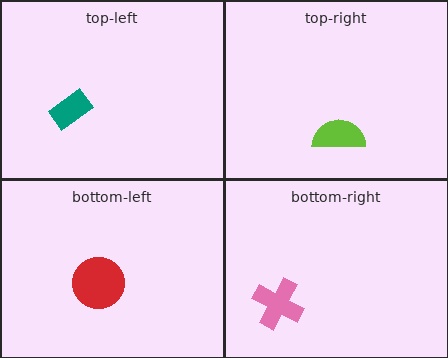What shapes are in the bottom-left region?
The red circle.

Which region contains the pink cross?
The bottom-right region.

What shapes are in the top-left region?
The teal rectangle.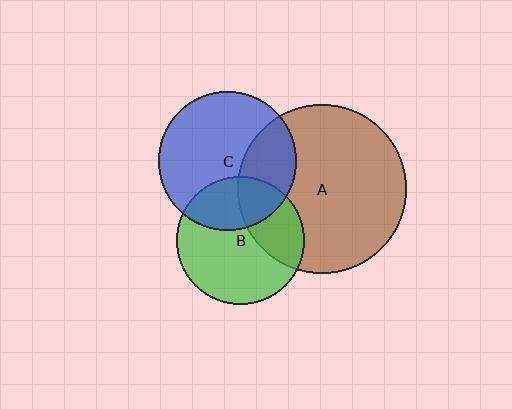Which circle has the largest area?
Circle A (brown).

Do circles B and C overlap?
Yes.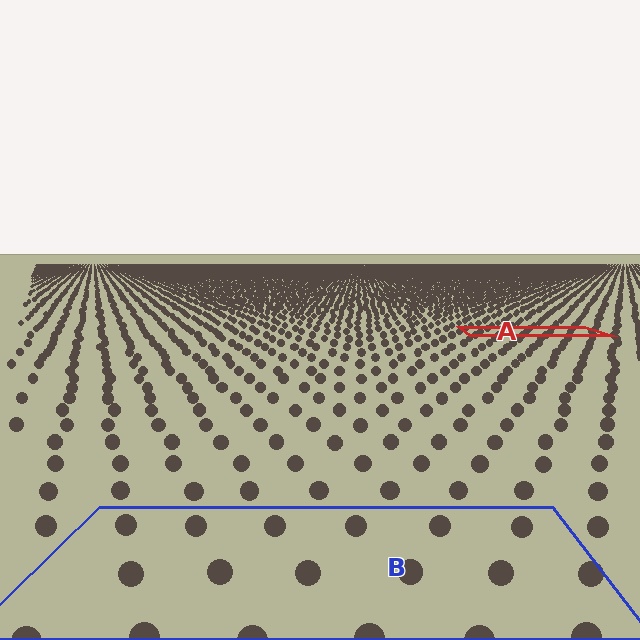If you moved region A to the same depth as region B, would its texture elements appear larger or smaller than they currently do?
They would appear larger. At a closer depth, the same texture elements are projected at a bigger on-screen size.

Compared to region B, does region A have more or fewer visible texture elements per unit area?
Region A has more texture elements per unit area — they are packed more densely because it is farther away.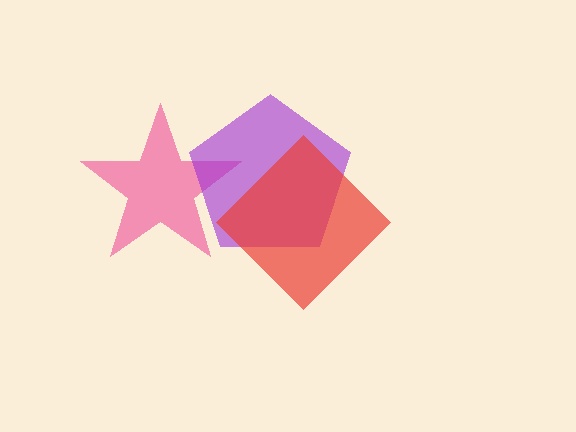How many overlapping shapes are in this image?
There are 3 overlapping shapes in the image.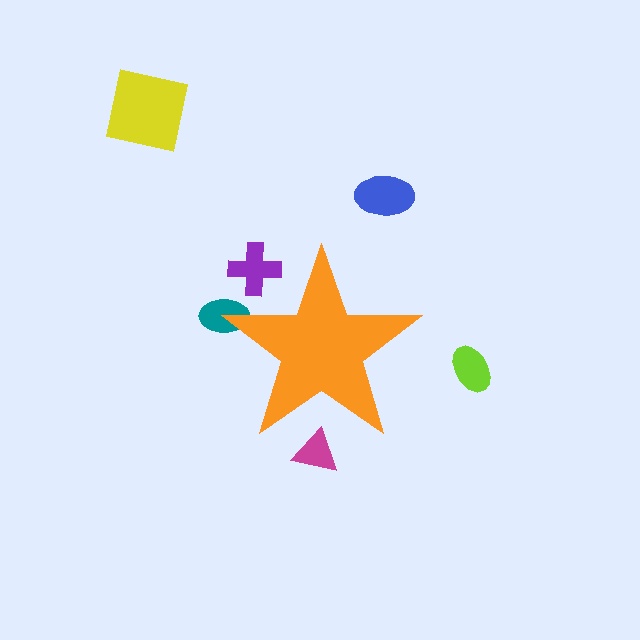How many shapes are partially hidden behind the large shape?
3 shapes are partially hidden.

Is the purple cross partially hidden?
Yes, the purple cross is partially hidden behind the orange star.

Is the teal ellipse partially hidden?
Yes, the teal ellipse is partially hidden behind the orange star.